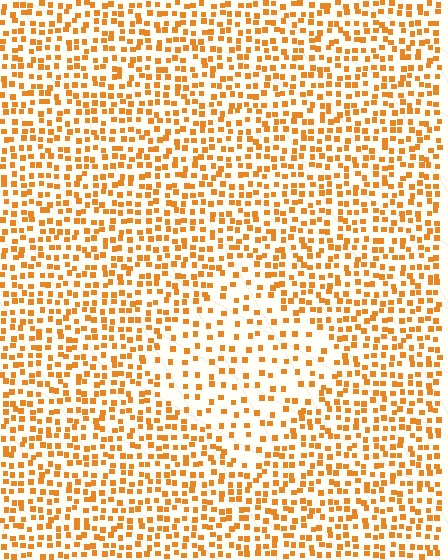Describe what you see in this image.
The image contains small orange elements arranged at two different densities. A diamond-shaped region is visible where the elements are less densely packed than the surrounding area.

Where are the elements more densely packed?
The elements are more densely packed outside the diamond boundary.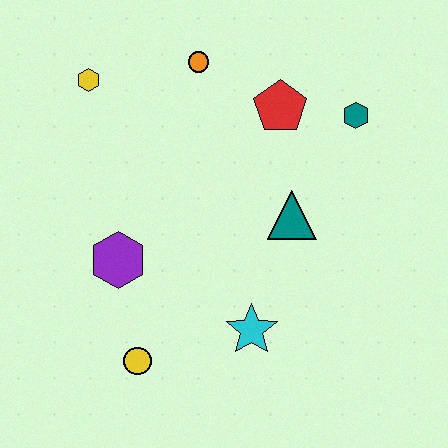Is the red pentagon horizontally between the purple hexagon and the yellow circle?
No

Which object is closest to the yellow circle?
The purple hexagon is closest to the yellow circle.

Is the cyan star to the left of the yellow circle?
No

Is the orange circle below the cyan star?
No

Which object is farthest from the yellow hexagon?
The cyan star is farthest from the yellow hexagon.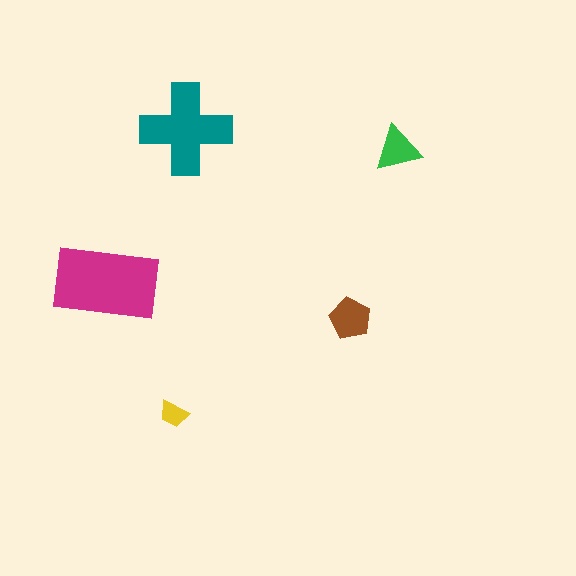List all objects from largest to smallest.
The magenta rectangle, the teal cross, the brown pentagon, the green triangle, the yellow trapezoid.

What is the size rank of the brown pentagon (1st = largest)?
3rd.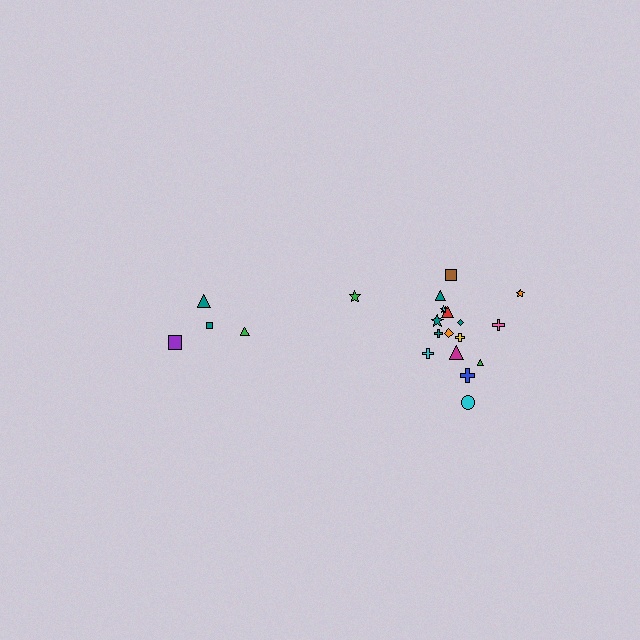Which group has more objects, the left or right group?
The right group.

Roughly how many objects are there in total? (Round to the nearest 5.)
Roughly 20 objects in total.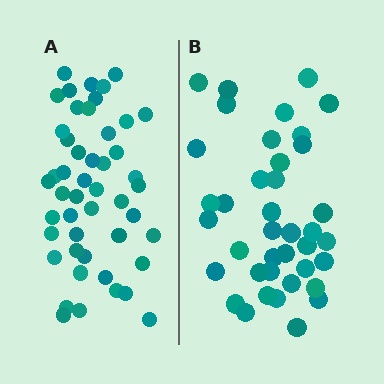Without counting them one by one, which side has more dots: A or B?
Region A (the left region) has more dots.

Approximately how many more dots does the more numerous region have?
Region A has roughly 8 or so more dots than region B.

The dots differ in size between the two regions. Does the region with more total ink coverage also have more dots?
No. Region B has more total ink coverage because its dots are larger, but region A actually contains more individual dots. Total area can be misleading — the number of items is what matters here.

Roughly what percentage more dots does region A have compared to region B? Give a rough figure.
About 25% more.